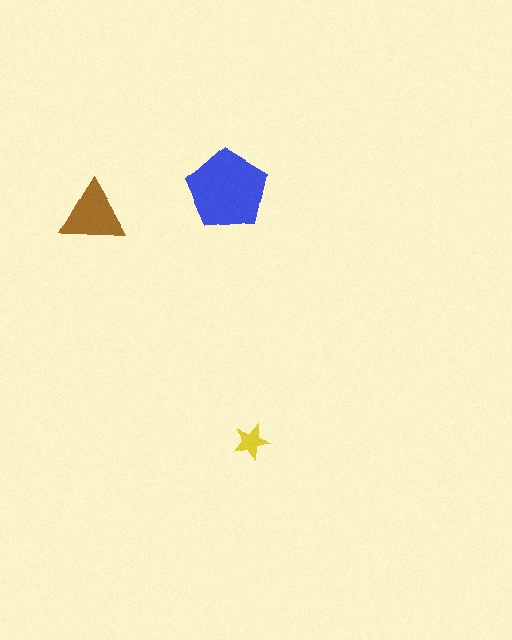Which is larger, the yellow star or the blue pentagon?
The blue pentagon.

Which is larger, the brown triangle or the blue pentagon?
The blue pentagon.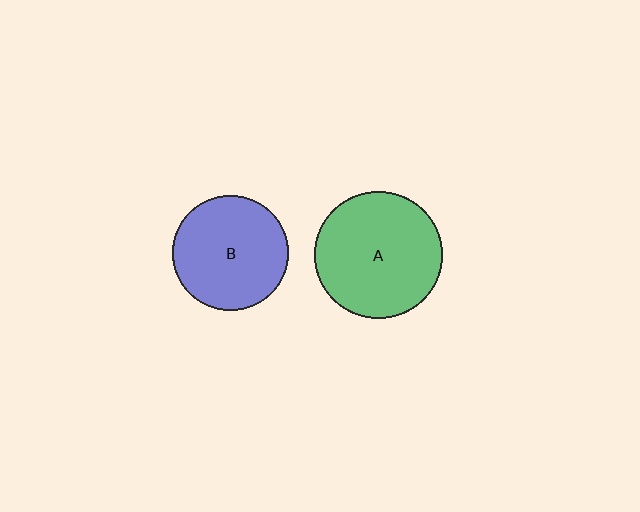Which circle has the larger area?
Circle A (green).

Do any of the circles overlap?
No, none of the circles overlap.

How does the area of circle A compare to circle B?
Approximately 1.2 times.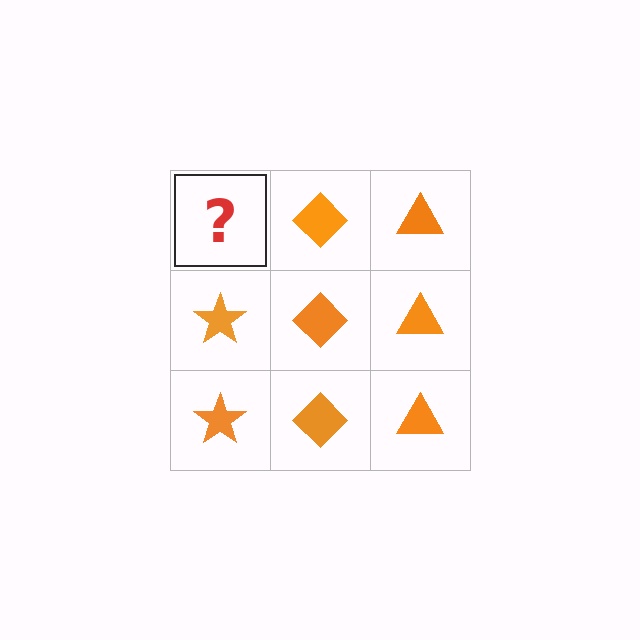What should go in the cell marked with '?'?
The missing cell should contain an orange star.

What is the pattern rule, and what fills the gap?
The rule is that each column has a consistent shape. The gap should be filled with an orange star.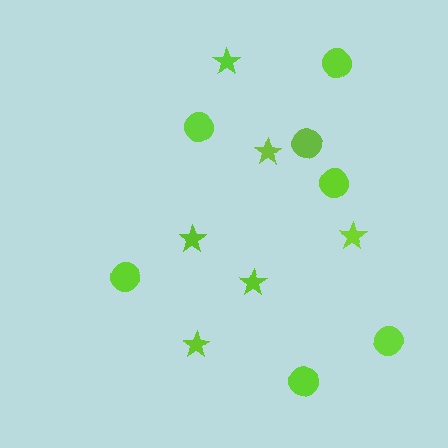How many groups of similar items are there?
There are 2 groups: one group of stars (6) and one group of circles (7).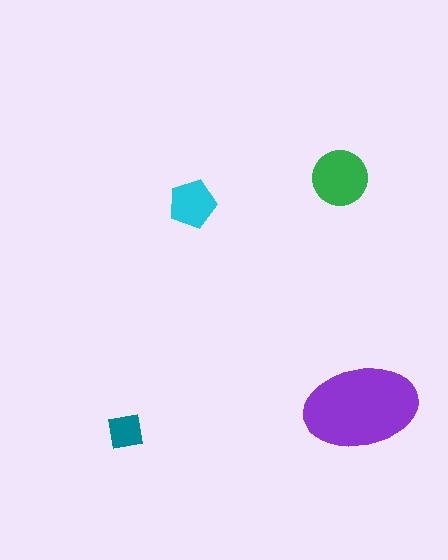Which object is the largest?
The purple ellipse.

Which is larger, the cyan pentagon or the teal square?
The cyan pentagon.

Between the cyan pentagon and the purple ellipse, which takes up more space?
The purple ellipse.